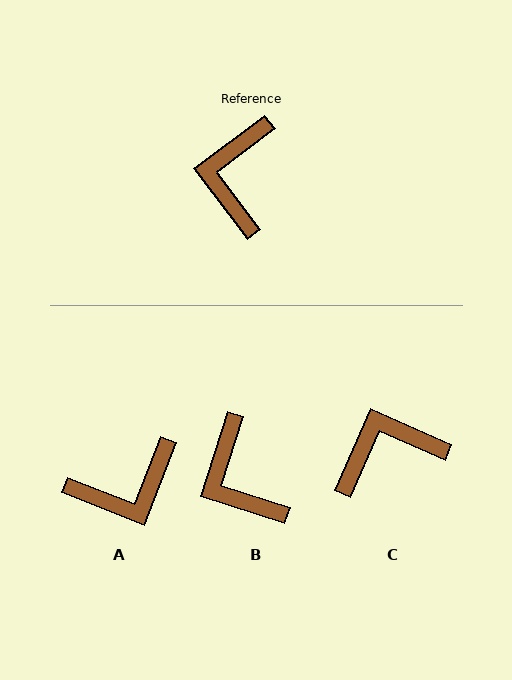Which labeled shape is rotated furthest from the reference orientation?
A, about 122 degrees away.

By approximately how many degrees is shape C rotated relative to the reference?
Approximately 60 degrees clockwise.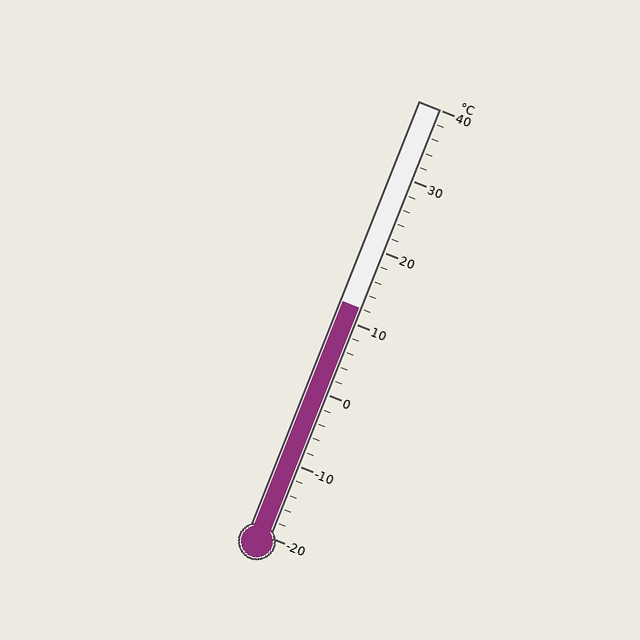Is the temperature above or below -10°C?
The temperature is above -10°C.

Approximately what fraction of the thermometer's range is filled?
The thermometer is filled to approximately 55% of its range.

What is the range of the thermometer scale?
The thermometer scale ranges from -20°C to 40°C.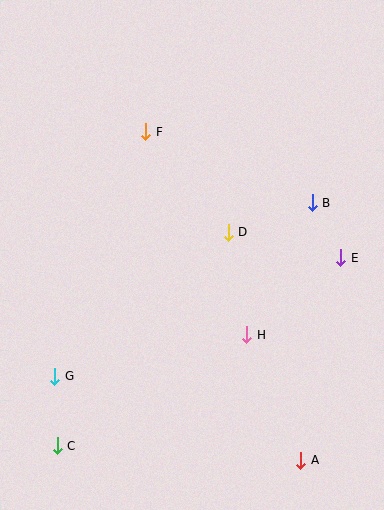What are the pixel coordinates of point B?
Point B is at (312, 203).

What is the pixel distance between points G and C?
The distance between G and C is 70 pixels.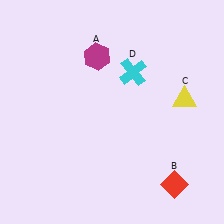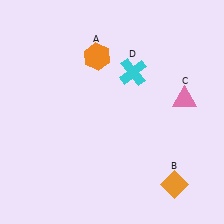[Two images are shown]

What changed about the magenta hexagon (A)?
In Image 1, A is magenta. In Image 2, it changed to orange.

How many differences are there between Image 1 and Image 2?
There are 3 differences between the two images.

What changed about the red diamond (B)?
In Image 1, B is red. In Image 2, it changed to orange.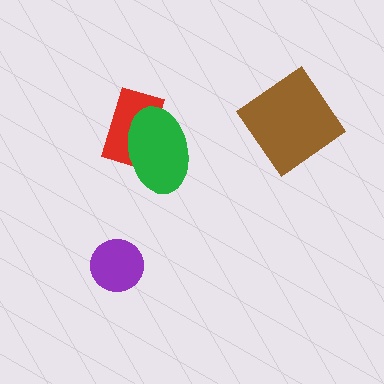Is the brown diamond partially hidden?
No, no other shape covers it.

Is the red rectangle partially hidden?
Yes, it is partially covered by another shape.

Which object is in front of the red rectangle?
The green ellipse is in front of the red rectangle.